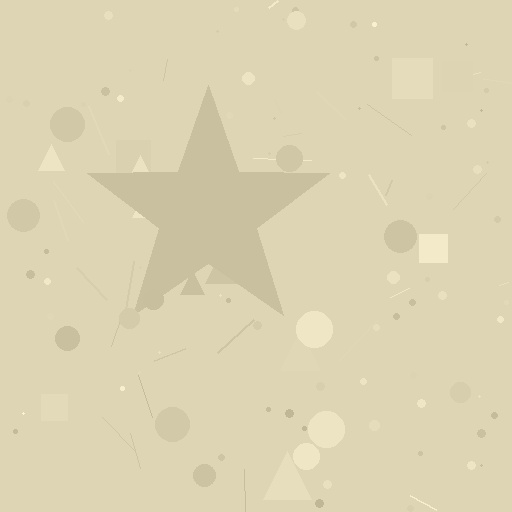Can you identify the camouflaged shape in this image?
The camouflaged shape is a star.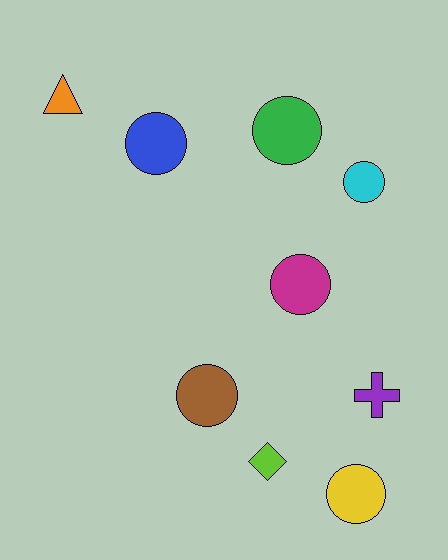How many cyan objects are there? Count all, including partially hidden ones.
There is 1 cyan object.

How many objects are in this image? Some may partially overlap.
There are 9 objects.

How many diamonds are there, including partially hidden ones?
There is 1 diamond.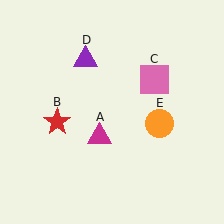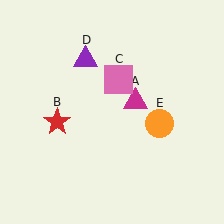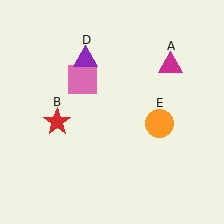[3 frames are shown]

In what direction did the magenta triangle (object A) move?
The magenta triangle (object A) moved up and to the right.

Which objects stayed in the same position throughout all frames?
Red star (object B) and purple triangle (object D) and orange circle (object E) remained stationary.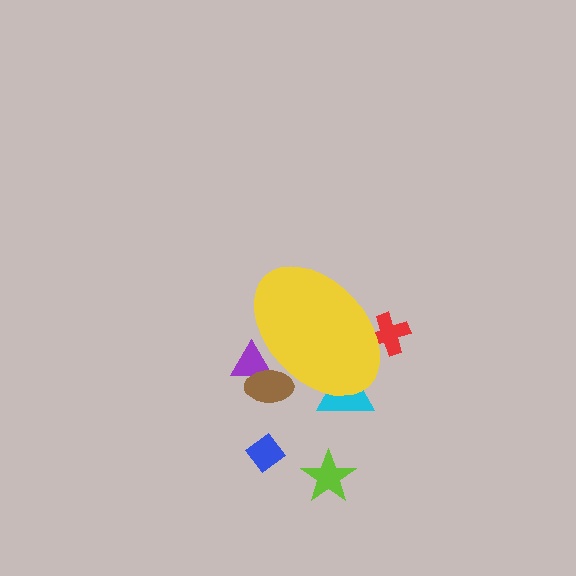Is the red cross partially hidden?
Yes, the red cross is partially hidden behind the yellow ellipse.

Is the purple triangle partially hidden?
Yes, the purple triangle is partially hidden behind the yellow ellipse.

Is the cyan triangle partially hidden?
Yes, the cyan triangle is partially hidden behind the yellow ellipse.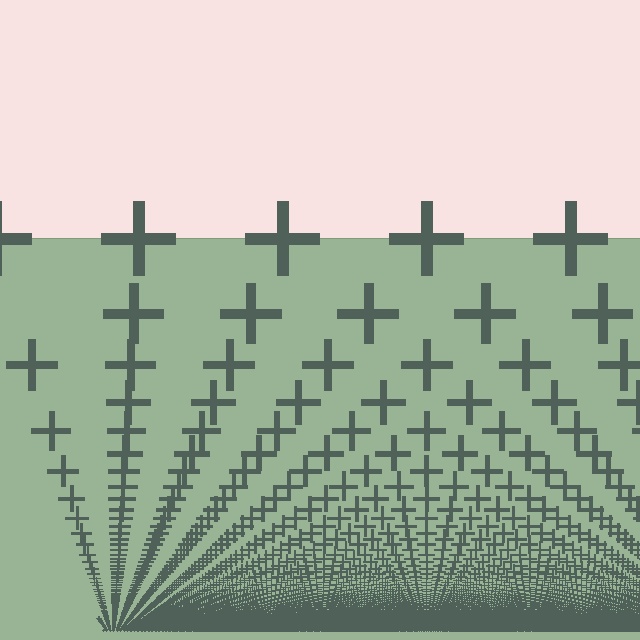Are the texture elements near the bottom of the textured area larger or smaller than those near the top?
Smaller. The gradient is inverted — elements near the bottom are smaller and denser.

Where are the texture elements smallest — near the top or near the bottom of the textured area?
Near the bottom.